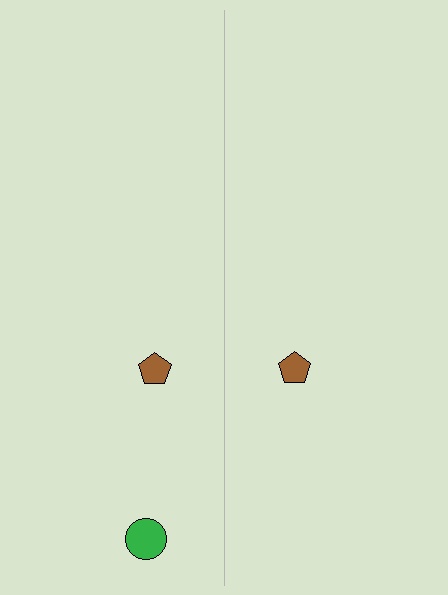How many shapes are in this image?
There are 3 shapes in this image.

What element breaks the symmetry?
A green circle is missing from the right side.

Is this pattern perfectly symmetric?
No, the pattern is not perfectly symmetric. A green circle is missing from the right side.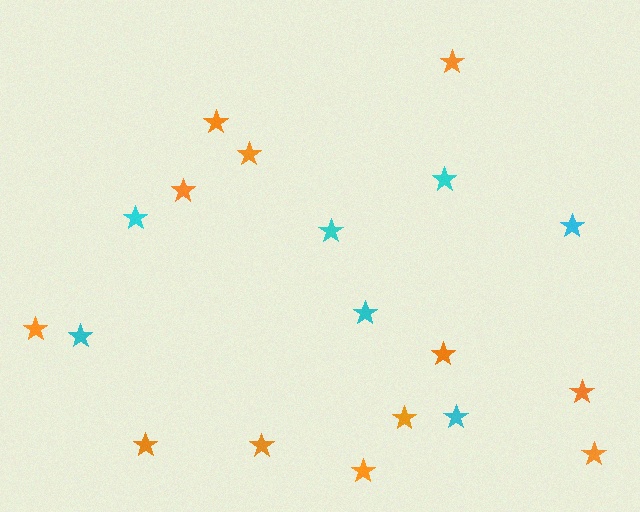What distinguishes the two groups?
There are 2 groups: one group of cyan stars (7) and one group of orange stars (12).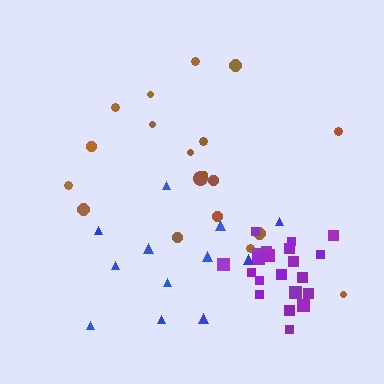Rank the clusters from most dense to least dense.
purple, brown, blue.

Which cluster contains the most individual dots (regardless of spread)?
Purple (21).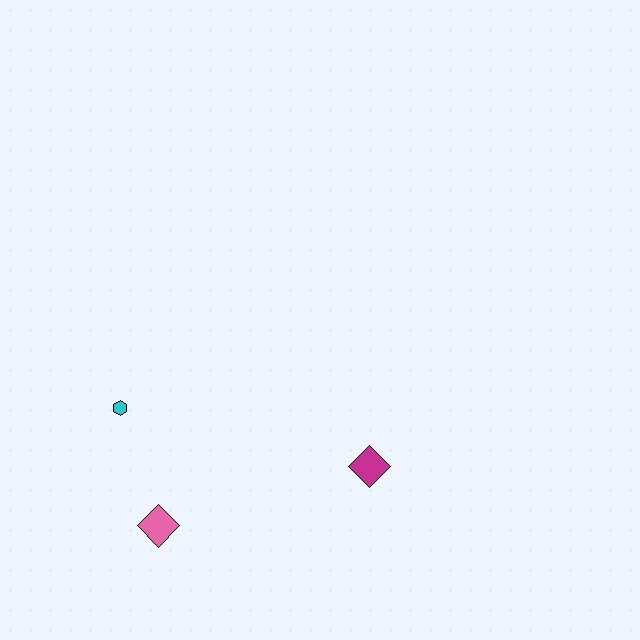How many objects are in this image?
There are 3 objects.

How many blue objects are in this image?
There are no blue objects.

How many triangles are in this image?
There are no triangles.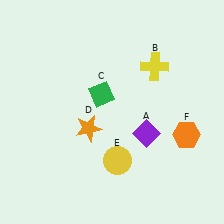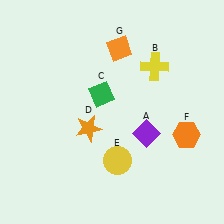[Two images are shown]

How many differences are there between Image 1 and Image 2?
There is 1 difference between the two images.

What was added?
An orange diamond (G) was added in Image 2.